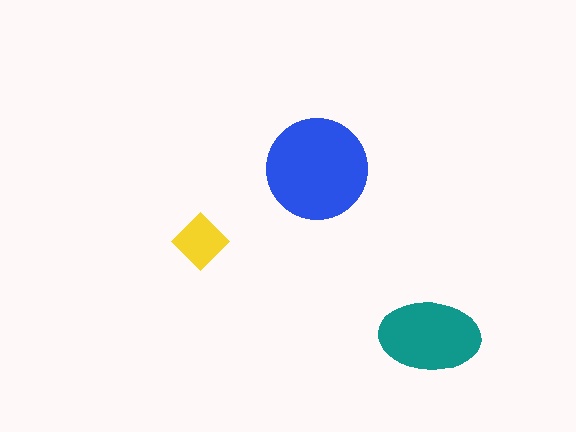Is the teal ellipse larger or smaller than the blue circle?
Smaller.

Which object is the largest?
The blue circle.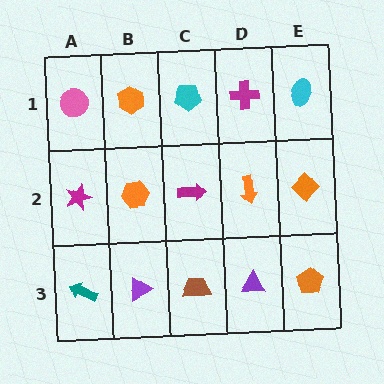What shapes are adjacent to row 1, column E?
An orange diamond (row 2, column E), a magenta cross (row 1, column D).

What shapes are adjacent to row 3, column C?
A magenta arrow (row 2, column C), a purple triangle (row 3, column B), a purple triangle (row 3, column D).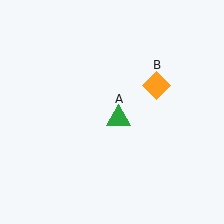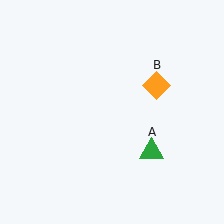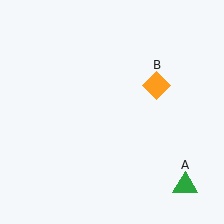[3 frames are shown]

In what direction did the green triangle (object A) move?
The green triangle (object A) moved down and to the right.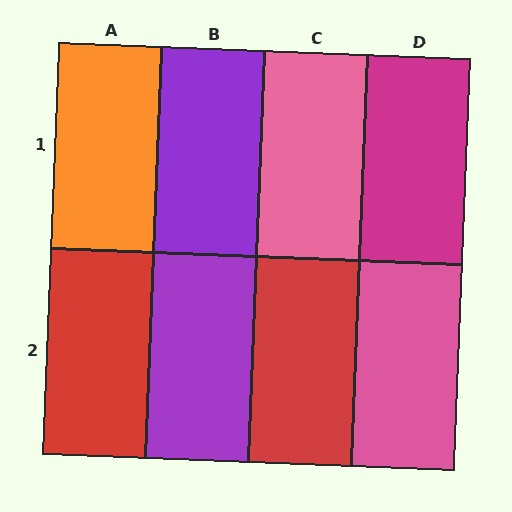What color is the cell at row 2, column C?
Red.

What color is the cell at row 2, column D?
Pink.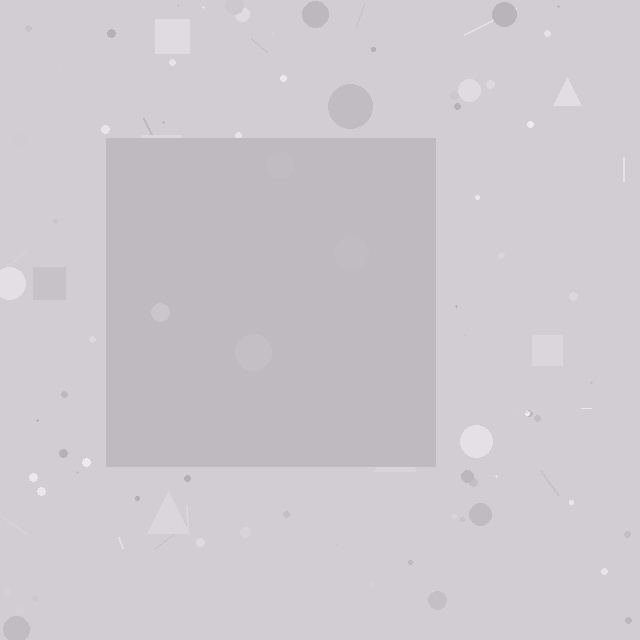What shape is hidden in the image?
A square is hidden in the image.